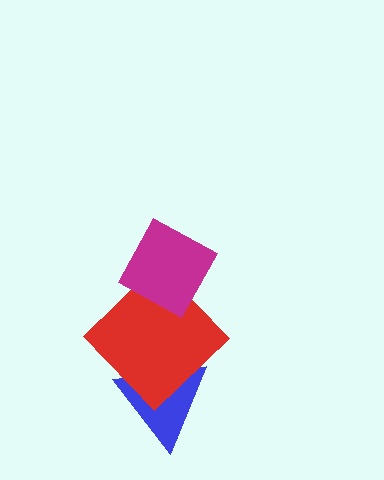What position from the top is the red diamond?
The red diamond is 2nd from the top.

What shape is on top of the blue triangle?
The red diamond is on top of the blue triangle.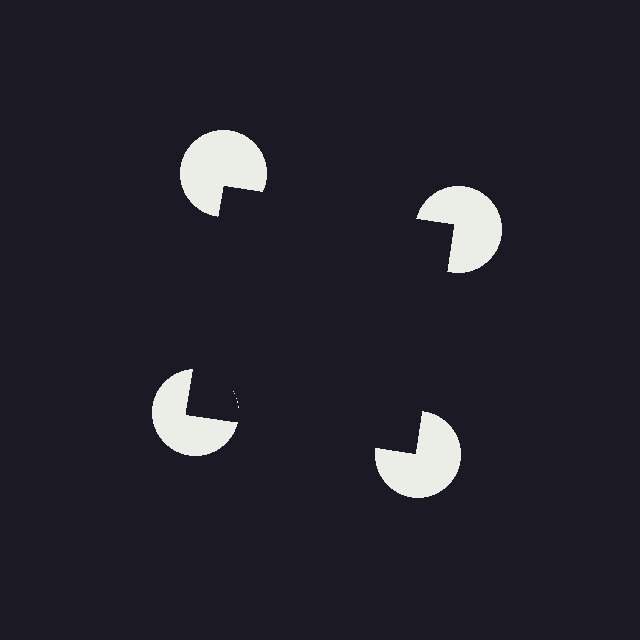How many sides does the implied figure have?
4 sides.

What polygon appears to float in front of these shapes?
An illusory square — its edges are inferred from the aligned wedge cuts in the pac-man discs, not physically drawn.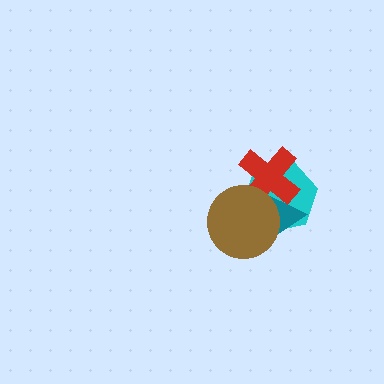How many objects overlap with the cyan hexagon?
3 objects overlap with the cyan hexagon.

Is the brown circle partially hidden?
No, no other shape covers it.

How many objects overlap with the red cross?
3 objects overlap with the red cross.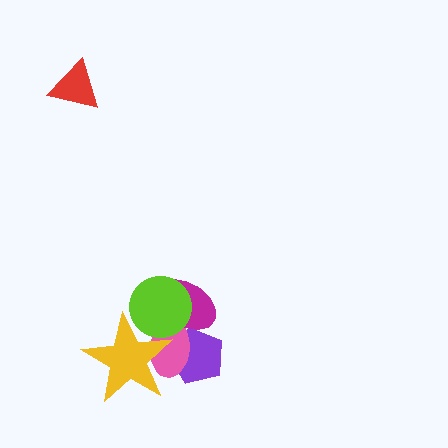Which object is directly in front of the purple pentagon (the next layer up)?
The pink ellipse is directly in front of the purple pentagon.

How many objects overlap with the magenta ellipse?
3 objects overlap with the magenta ellipse.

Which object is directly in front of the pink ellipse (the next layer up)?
The yellow star is directly in front of the pink ellipse.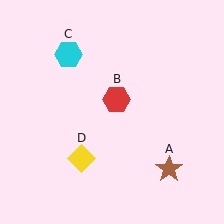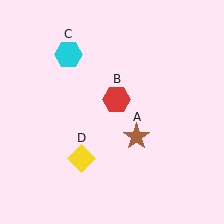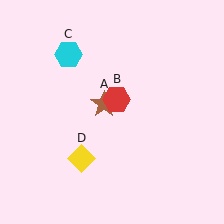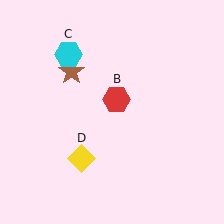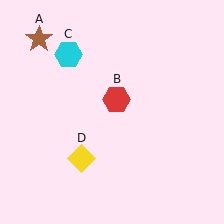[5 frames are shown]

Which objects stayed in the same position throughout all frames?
Red hexagon (object B) and cyan hexagon (object C) and yellow diamond (object D) remained stationary.